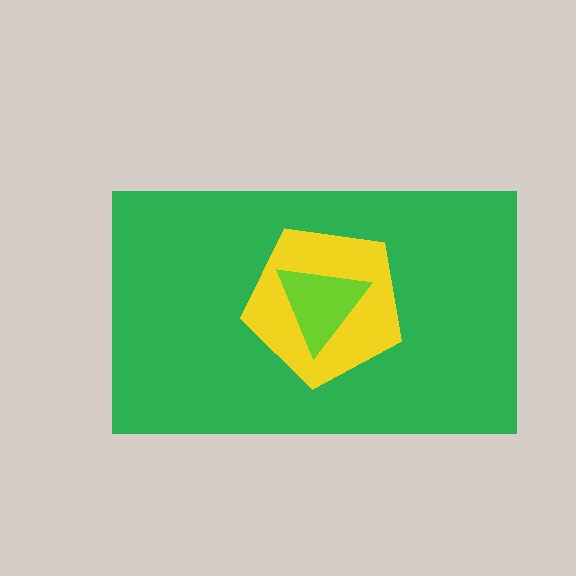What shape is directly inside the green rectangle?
The yellow pentagon.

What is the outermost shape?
The green rectangle.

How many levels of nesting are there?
3.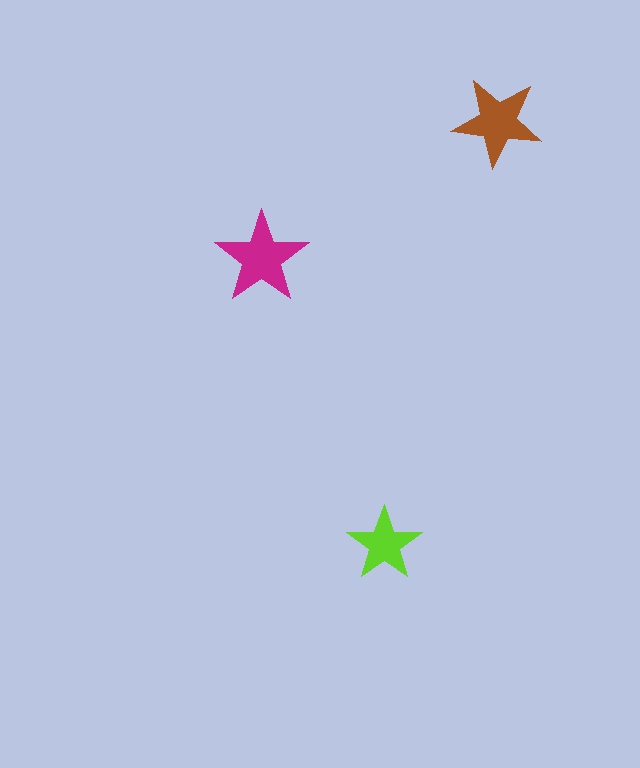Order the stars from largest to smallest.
the magenta one, the brown one, the lime one.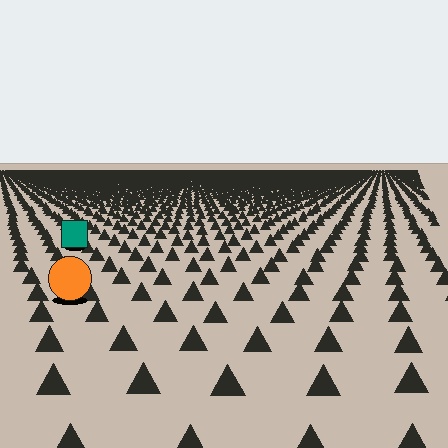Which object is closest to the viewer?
The orange circle is closest. The texture marks near it are larger and more spread out.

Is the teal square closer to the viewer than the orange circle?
No. The orange circle is closer — you can tell from the texture gradient: the ground texture is coarser near it.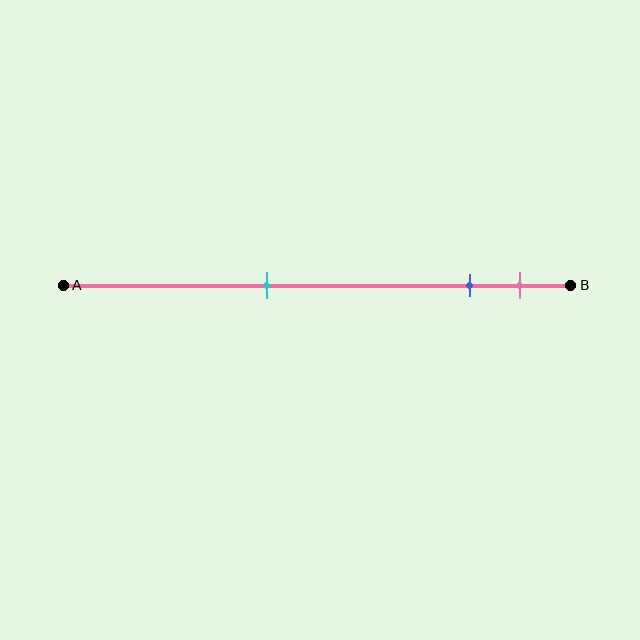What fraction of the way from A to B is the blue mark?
The blue mark is approximately 80% (0.8) of the way from A to B.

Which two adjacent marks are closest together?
The blue and pink marks are the closest adjacent pair.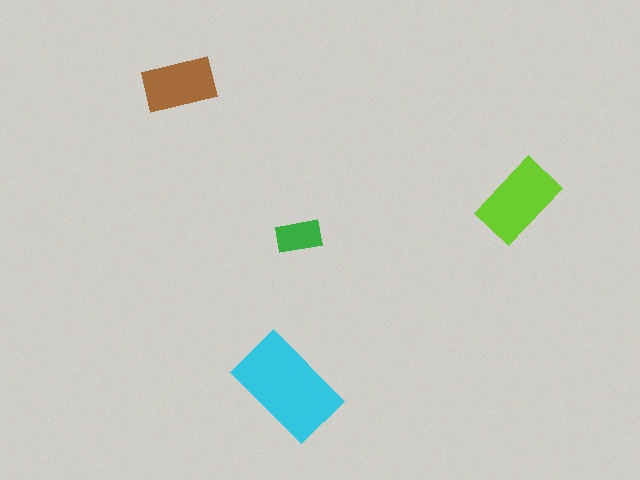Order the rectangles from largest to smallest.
the cyan one, the lime one, the brown one, the green one.